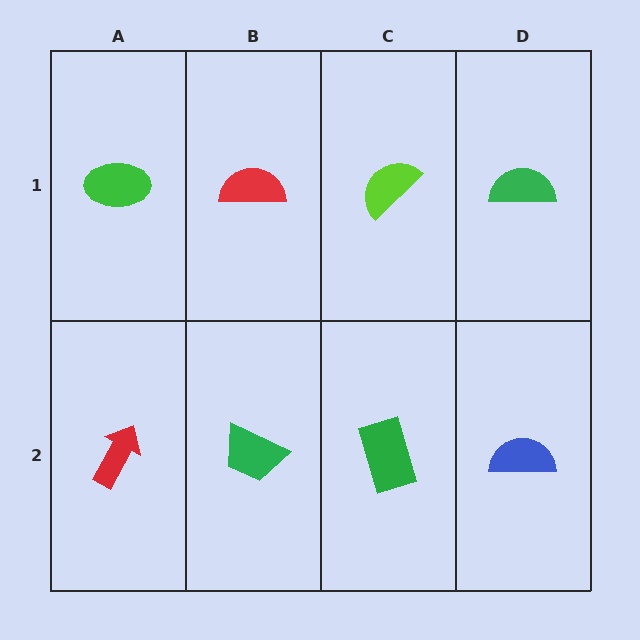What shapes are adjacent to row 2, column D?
A green semicircle (row 1, column D), a green rectangle (row 2, column C).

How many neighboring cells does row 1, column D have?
2.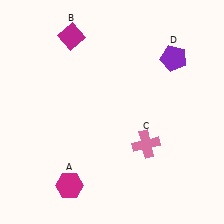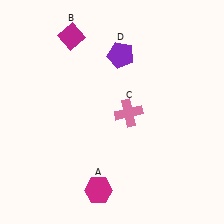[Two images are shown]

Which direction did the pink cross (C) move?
The pink cross (C) moved up.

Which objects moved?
The objects that moved are: the magenta hexagon (A), the pink cross (C), the purple pentagon (D).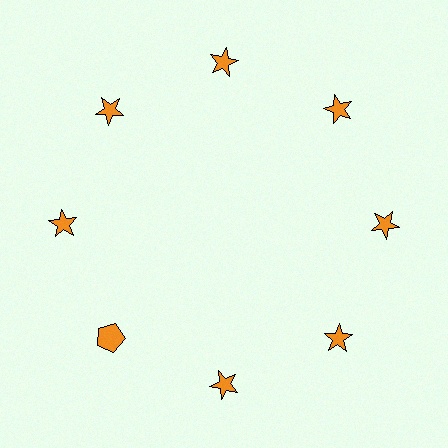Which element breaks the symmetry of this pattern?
The orange pentagon at roughly the 8 o'clock position breaks the symmetry. All other shapes are orange stars.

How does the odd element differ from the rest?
It has a different shape: pentagon instead of star.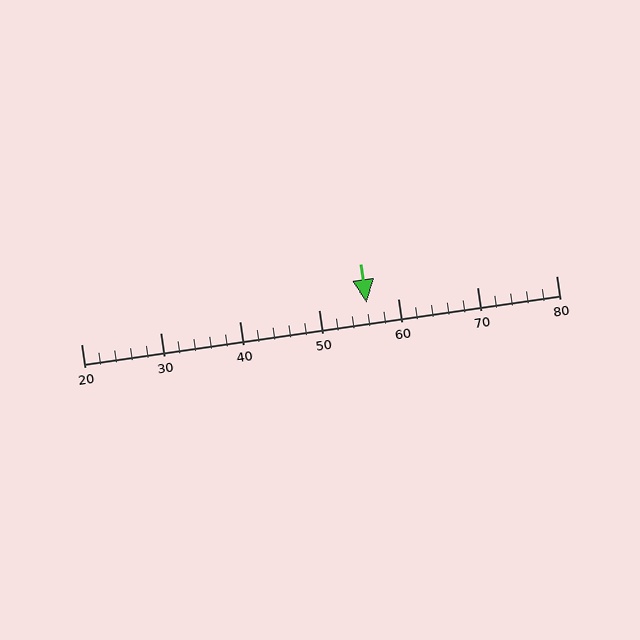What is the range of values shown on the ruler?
The ruler shows values from 20 to 80.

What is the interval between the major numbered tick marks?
The major tick marks are spaced 10 units apart.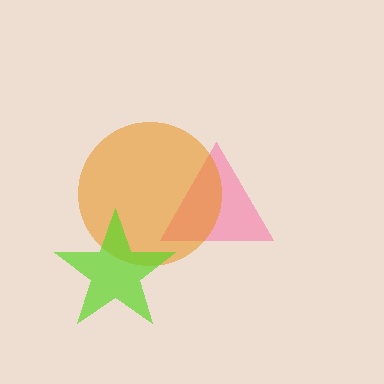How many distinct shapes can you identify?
There are 3 distinct shapes: a pink triangle, an orange circle, a lime star.